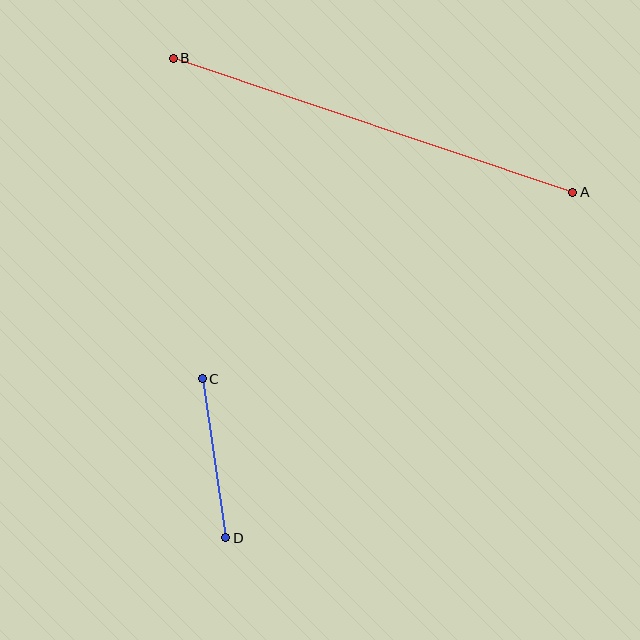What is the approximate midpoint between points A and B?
The midpoint is at approximately (373, 125) pixels.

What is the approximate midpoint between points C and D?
The midpoint is at approximately (214, 458) pixels.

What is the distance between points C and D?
The distance is approximately 161 pixels.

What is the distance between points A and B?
The distance is approximately 421 pixels.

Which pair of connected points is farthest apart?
Points A and B are farthest apart.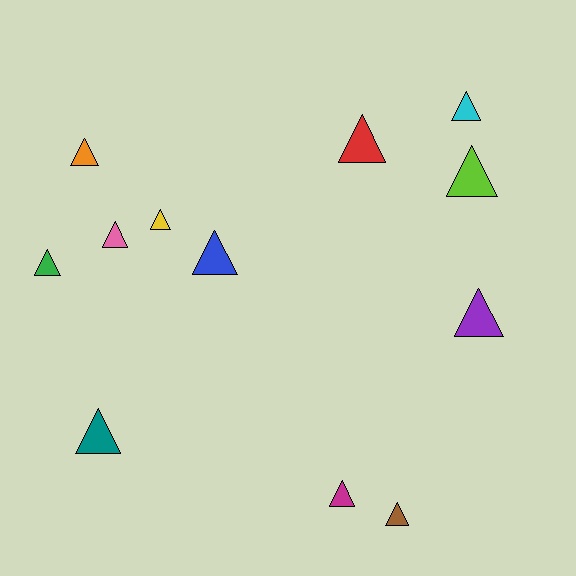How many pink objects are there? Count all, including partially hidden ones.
There is 1 pink object.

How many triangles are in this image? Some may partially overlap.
There are 12 triangles.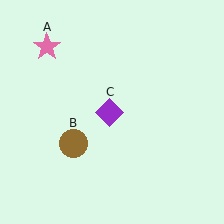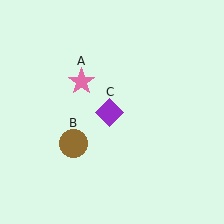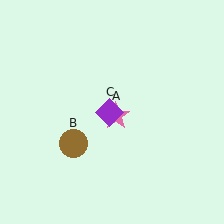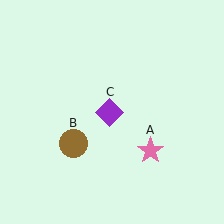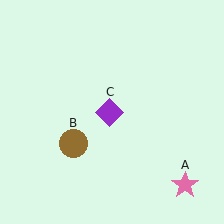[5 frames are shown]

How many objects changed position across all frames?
1 object changed position: pink star (object A).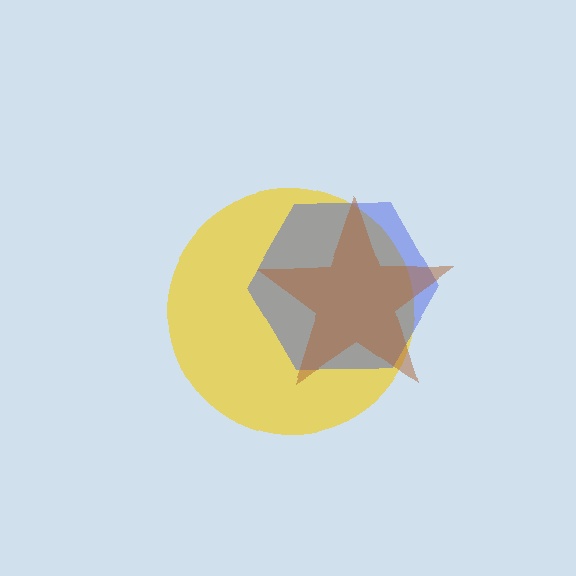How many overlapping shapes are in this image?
There are 3 overlapping shapes in the image.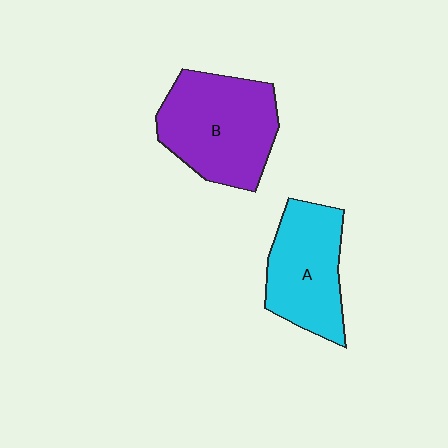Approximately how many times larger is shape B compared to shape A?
Approximately 1.2 times.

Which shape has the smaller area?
Shape A (cyan).